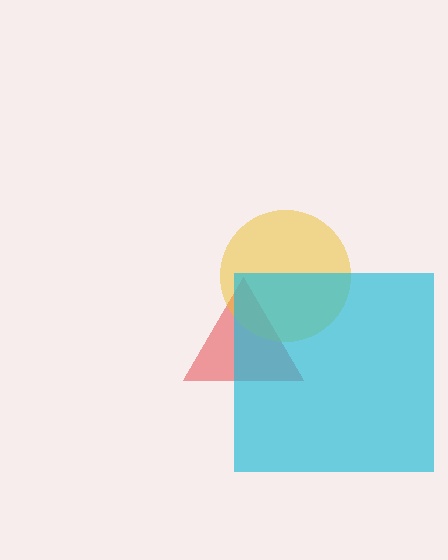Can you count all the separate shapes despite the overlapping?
Yes, there are 3 separate shapes.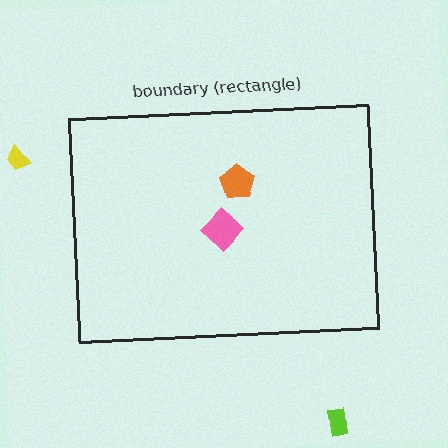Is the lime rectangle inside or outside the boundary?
Outside.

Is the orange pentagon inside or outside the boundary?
Inside.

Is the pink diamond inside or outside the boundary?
Inside.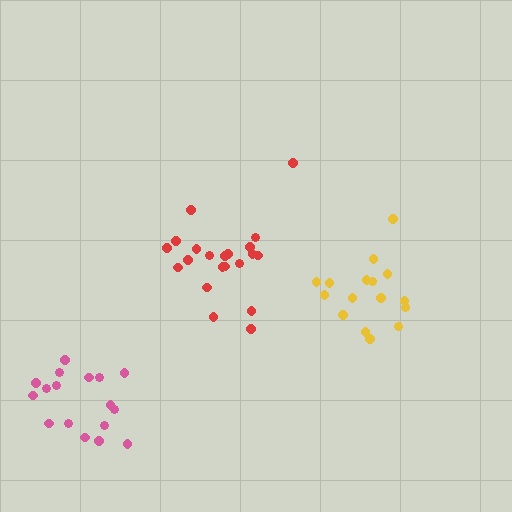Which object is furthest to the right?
The yellow cluster is rightmost.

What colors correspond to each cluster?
The clusters are colored: red, yellow, pink.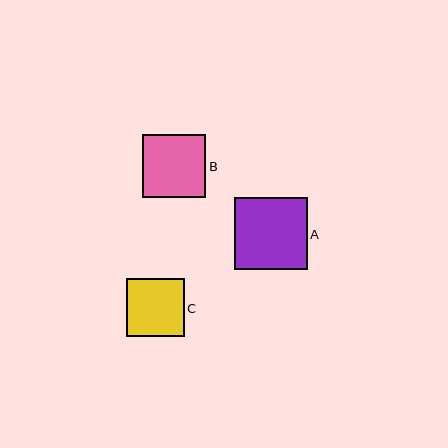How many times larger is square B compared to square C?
Square B is approximately 1.1 times the size of square C.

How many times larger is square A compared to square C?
Square A is approximately 1.3 times the size of square C.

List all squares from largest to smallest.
From largest to smallest: A, B, C.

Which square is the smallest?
Square C is the smallest with a size of approximately 57 pixels.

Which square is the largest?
Square A is the largest with a size of approximately 72 pixels.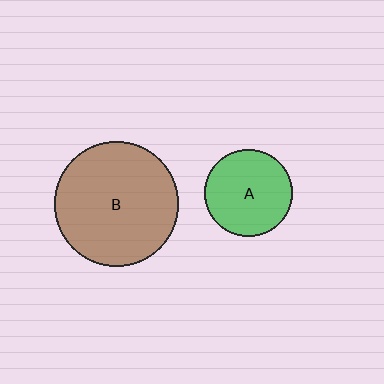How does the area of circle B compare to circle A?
Approximately 2.0 times.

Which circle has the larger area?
Circle B (brown).